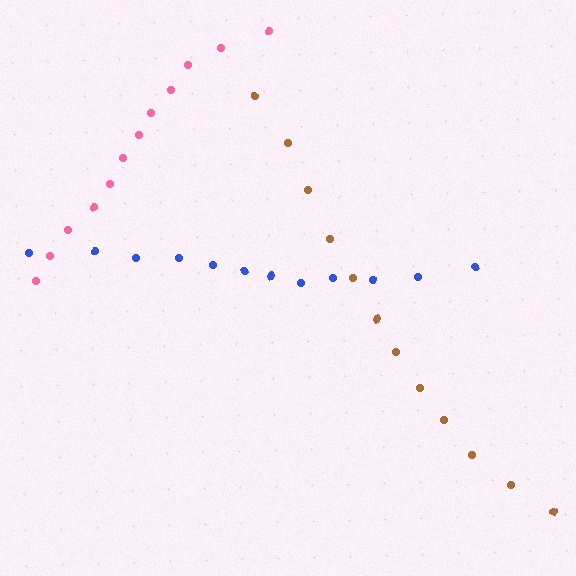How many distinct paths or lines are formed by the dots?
There are 3 distinct paths.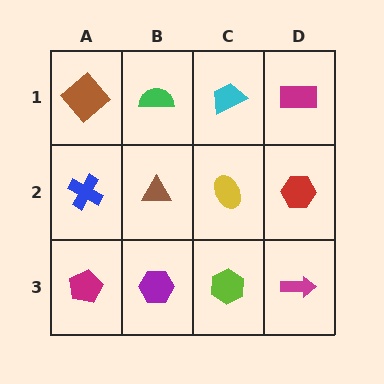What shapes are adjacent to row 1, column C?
A yellow ellipse (row 2, column C), a green semicircle (row 1, column B), a magenta rectangle (row 1, column D).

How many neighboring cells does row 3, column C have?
3.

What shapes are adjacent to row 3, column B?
A brown triangle (row 2, column B), a magenta pentagon (row 3, column A), a lime hexagon (row 3, column C).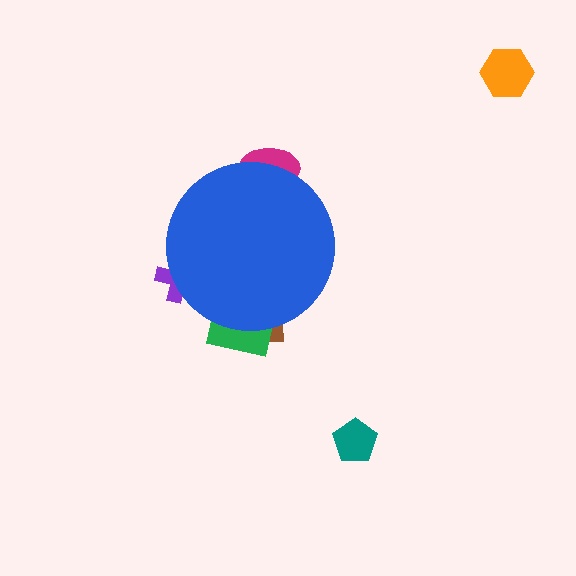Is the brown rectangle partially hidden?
Yes, the brown rectangle is partially hidden behind the blue circle.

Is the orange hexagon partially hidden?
No, the orange hexagon is fully visible.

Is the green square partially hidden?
Yes, the green square is partially hidden behind the blue circle.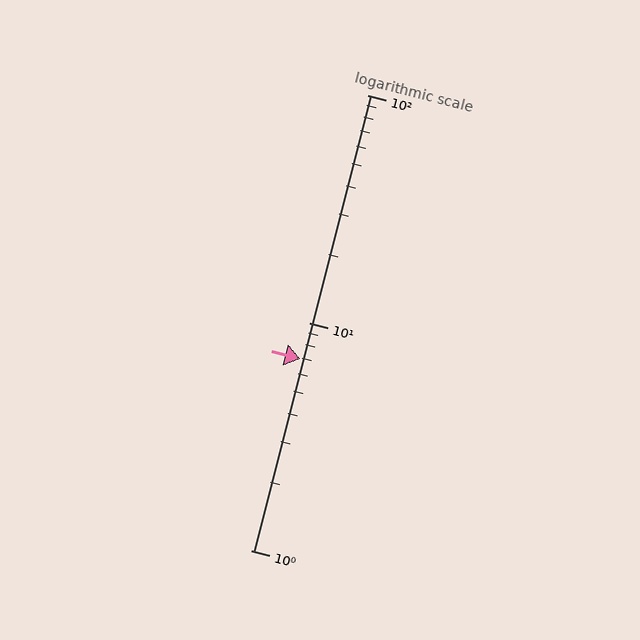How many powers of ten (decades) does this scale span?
The scale spans 2 decades, from 1 to 100.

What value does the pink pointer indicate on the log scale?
The pointer indicates approximately 6.9.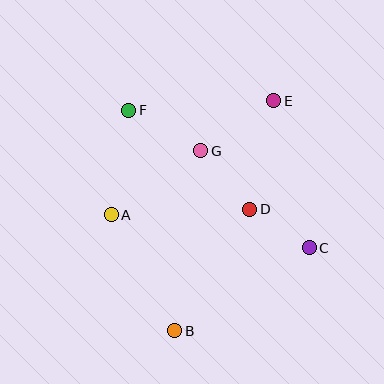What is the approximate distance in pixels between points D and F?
The distance between D and F is approximately 156 pixels.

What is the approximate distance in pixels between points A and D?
The distance between A and D is approximately 139 pixels.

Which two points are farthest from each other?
Points B and E are farthest from each other.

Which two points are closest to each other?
Points C and D are closest to each other.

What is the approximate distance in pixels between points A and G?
The distance between A and G is approximately 110 pixels.